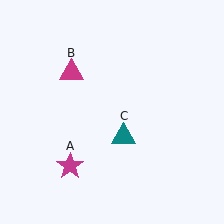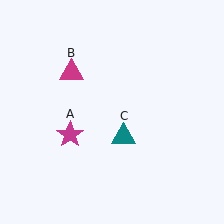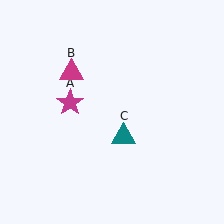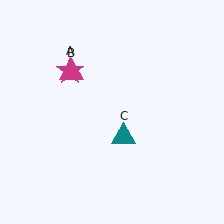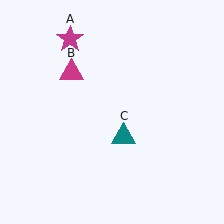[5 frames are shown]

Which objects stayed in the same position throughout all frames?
Magenta triangle (object B) and teal triangle (object C) remained stationary.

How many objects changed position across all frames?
1 object changed position: magenta star (object A).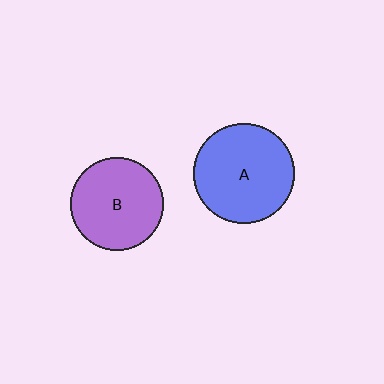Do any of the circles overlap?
No, none of the circles overlap.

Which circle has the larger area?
Circle A (blue).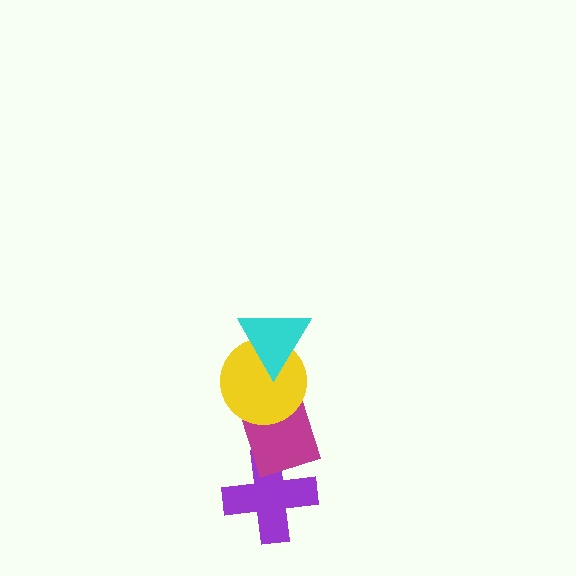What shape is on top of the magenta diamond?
The yellow circle is on top of the magenta diamond.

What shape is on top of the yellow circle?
The cyan triangle is on top of the yellow circle.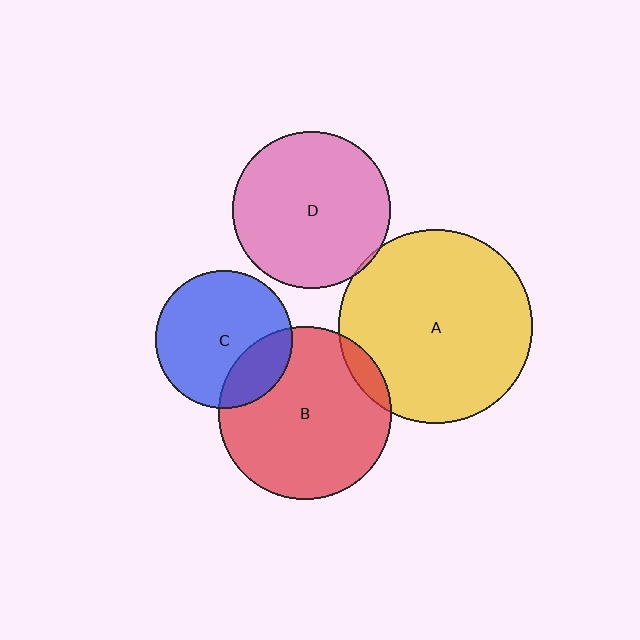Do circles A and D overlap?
Yes.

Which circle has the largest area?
Circle A (yellow).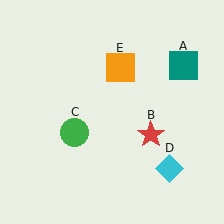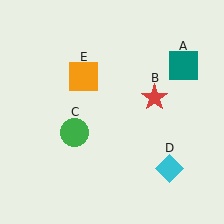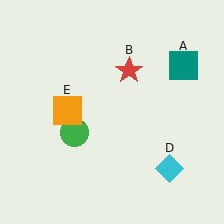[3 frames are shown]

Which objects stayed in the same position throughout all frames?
Teal square (object A) and green circle (object C) and cyan diamond (object D) remained stationary.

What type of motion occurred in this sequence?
The red star (object B), orange square (object E) rotated counterclockwise around the center of the scene.